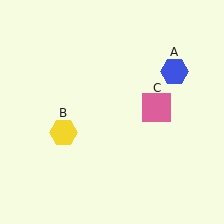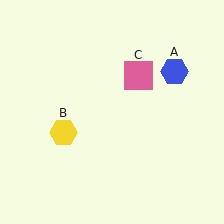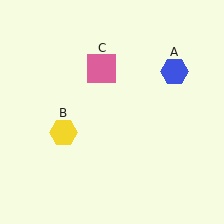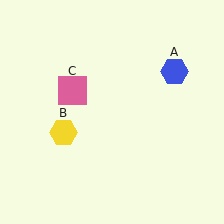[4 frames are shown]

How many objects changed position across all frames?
1 object changed position: pink square (object C).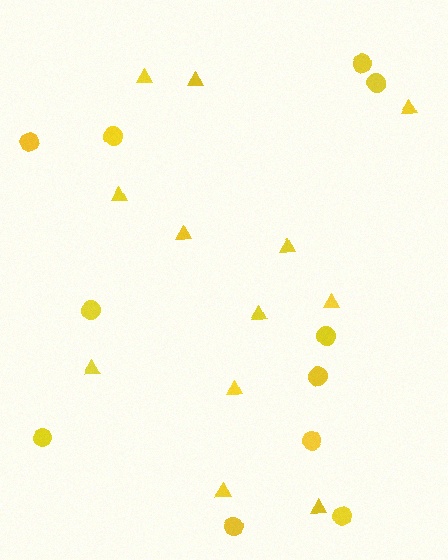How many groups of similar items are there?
There are 2 groups: one group of circles (11) and one group of triangles (12).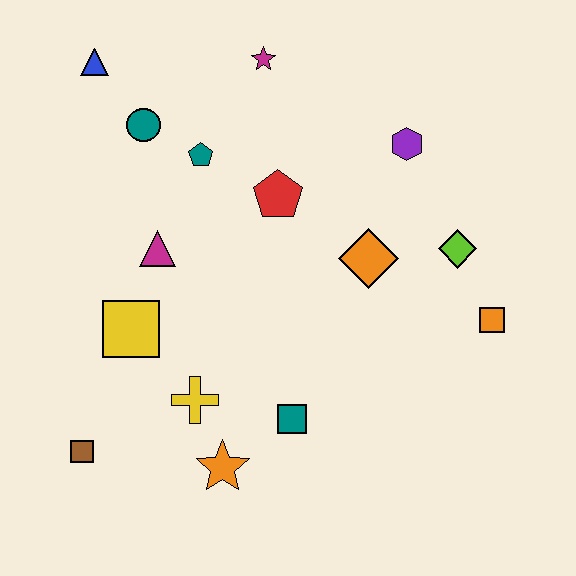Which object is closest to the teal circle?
The teal pentagon is closest to the teal circle.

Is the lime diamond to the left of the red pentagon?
No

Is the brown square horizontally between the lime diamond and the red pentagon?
No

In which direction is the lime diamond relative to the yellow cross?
The lime diamond is to the right of the yellow cross.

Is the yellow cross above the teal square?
Yes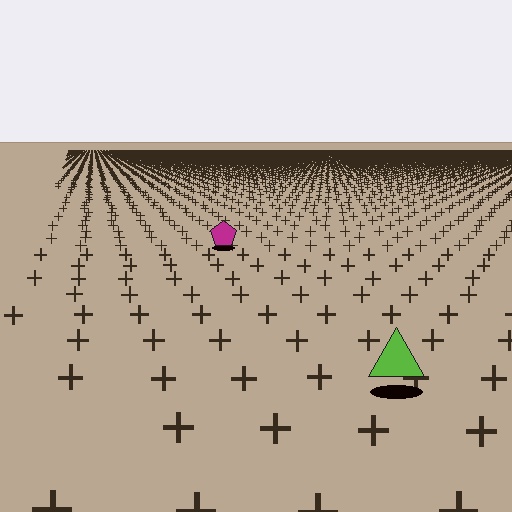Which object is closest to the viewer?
The lime triangle is closest. The texture marks near it are larger and more spread out.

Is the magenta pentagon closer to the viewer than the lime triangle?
No. The lime triangle is closer — you can tell from the texture gradient: the ground texture is coarser near it.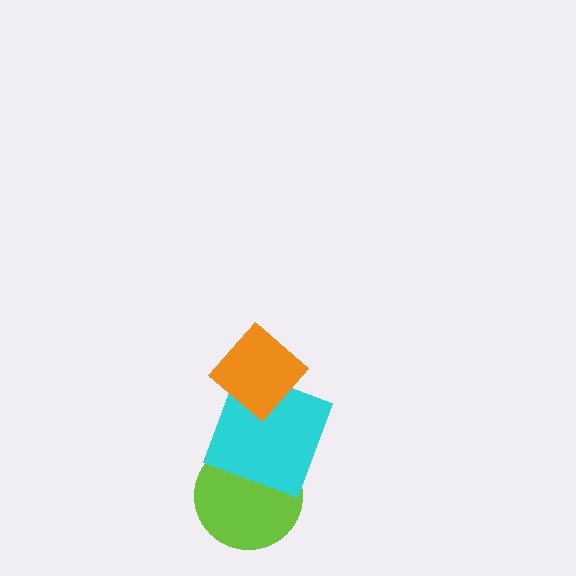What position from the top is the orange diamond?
The orange diamond is 1st from the top.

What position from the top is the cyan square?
The cyan square is 2nd from the top.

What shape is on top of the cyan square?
The orange diamond is on top of the cyan square.